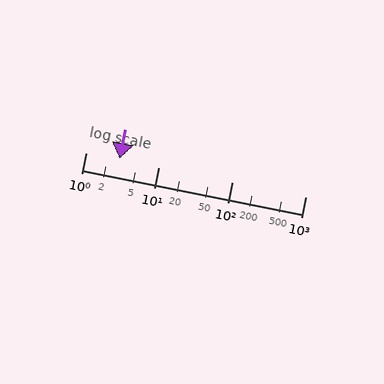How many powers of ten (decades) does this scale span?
The scale spans 3 decades, from 1 to 1000.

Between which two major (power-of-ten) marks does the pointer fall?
The pointer is between 1 and 10.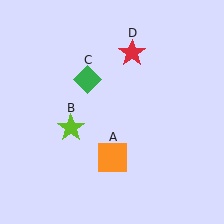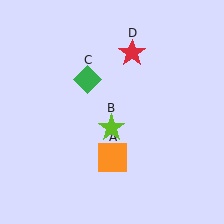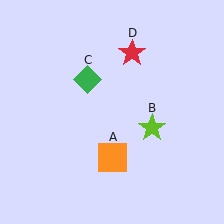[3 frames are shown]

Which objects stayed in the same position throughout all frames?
Orange square (object A) and green diamond (object C) and red star (object D) remained stationary.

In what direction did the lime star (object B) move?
The lime star (object B) moved right.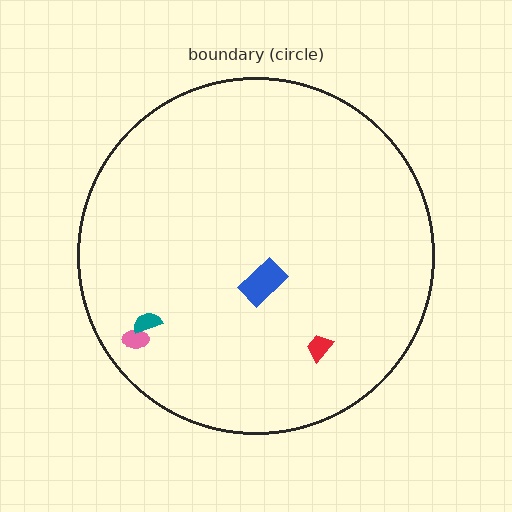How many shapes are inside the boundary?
4 inside, 0 outside.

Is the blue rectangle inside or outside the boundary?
Inside.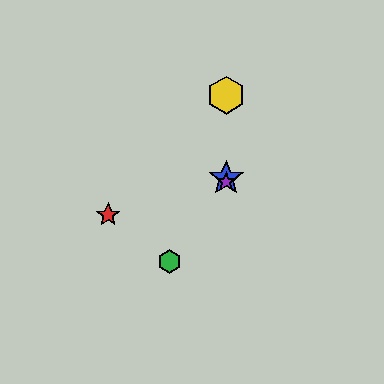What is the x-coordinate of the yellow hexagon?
The yellow hexagon is at x≈226.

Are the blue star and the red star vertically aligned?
No, the blue star is at x≈226 and the red star is at x≈108.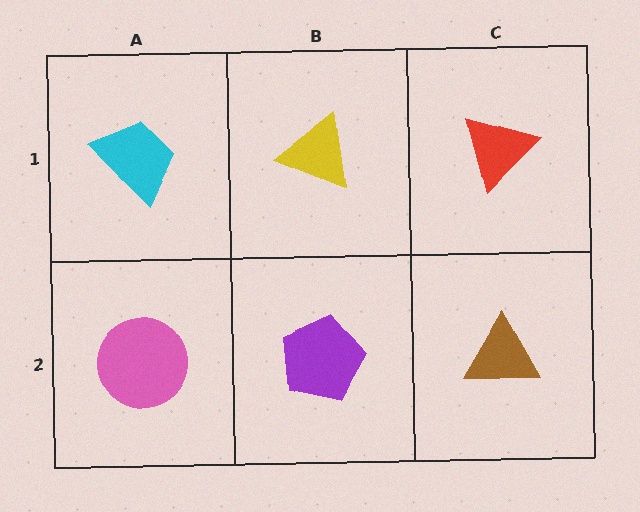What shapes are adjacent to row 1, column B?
A purple pentagon (row 2, column B), a cyan trapezoid (row 1, column A), a red triangle (row 1, column C).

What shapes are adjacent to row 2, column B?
A yellow triangle (row 1, column B), a pink circle (row 2, column A), a brown triangle (row 2, column C).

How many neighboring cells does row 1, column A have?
2.